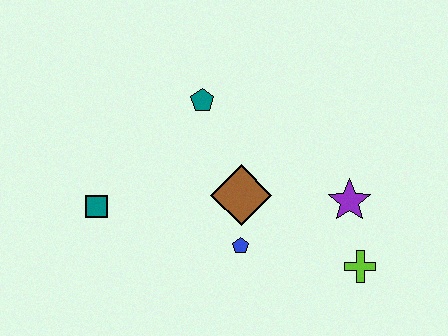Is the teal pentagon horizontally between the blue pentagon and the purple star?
No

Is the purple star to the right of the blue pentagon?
Yes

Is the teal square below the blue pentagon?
No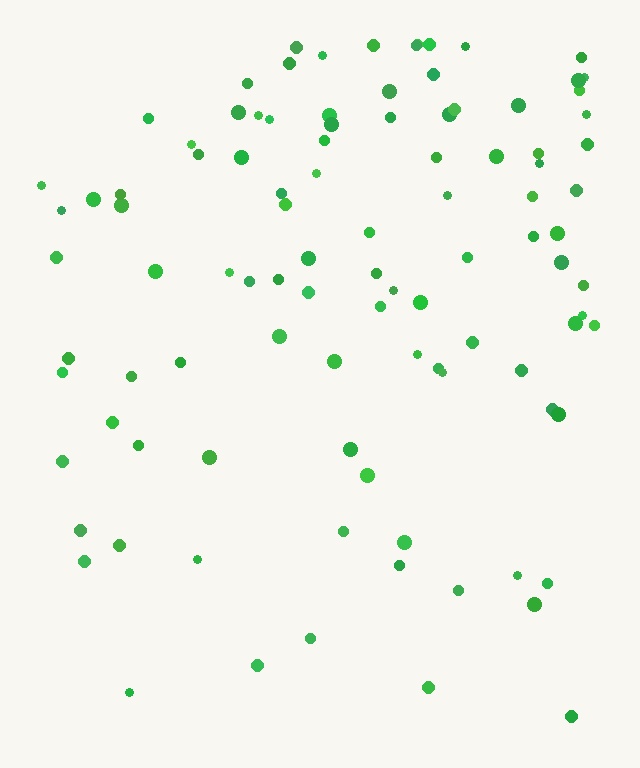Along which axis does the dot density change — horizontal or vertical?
Vertical.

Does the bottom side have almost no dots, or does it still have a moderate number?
Still a moderate number, just noticeably fewer than the top.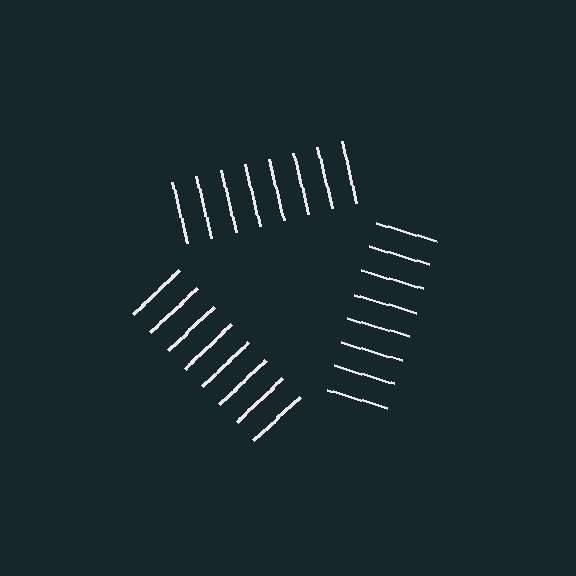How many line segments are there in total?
24 — 8 along each of the 3 edges.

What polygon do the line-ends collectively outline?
An illusory triangle — the line segments terminate on its edges but no continuous stroke is drawn.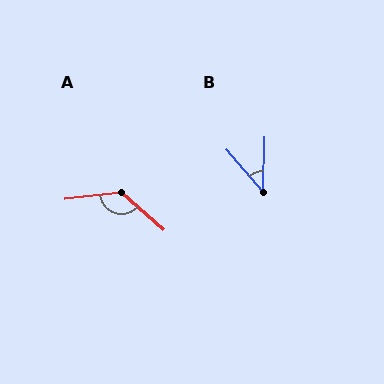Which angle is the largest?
A, at approximately 132 degrees.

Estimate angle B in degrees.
Approximately 43 degrees.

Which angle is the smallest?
B, at approximately 43 degrees.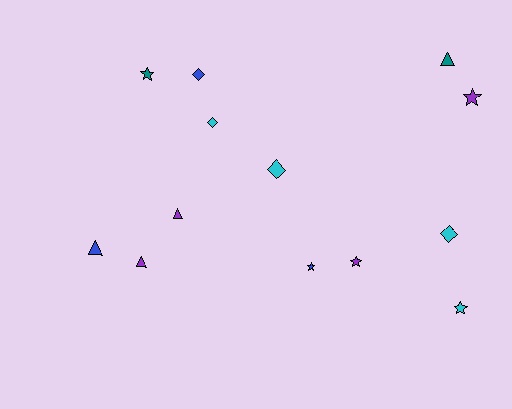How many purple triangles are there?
There are 2 purple triangles.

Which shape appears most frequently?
Star, with 5 objects.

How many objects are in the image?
There are 13 objects.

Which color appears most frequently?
Purple, with 4 objects.